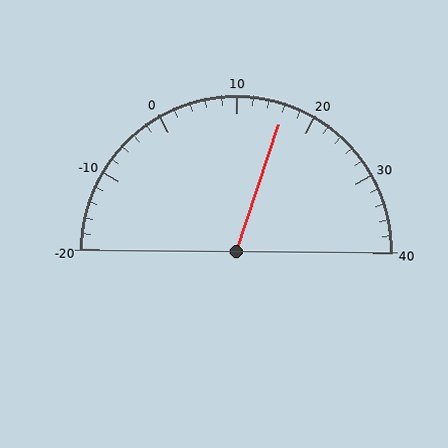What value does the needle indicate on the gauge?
The needle indicates approximately 16.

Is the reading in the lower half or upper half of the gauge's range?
The reading is in the upper half of the range (-20 to 40).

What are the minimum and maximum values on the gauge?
The gauge ranges from -20 to 40.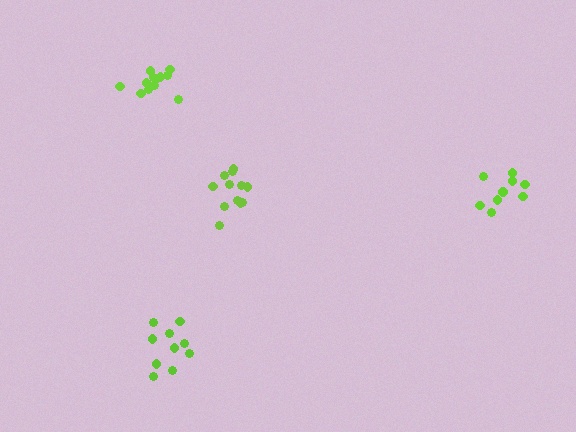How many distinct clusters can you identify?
There are 4 distinct clusters.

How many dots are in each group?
Group 1: 10 dots, Group 2: 12 dots, Group 3: 12 dots, Group 4: 9 dots (43 total).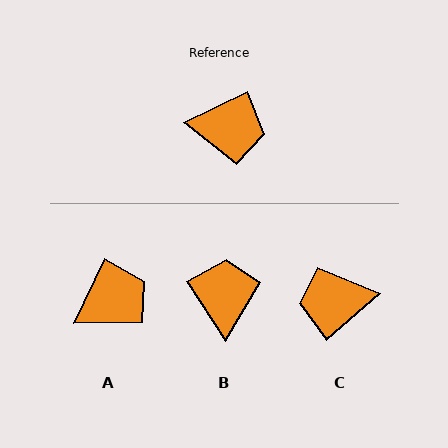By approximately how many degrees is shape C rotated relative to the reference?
Approximately 164 degrees clockwise.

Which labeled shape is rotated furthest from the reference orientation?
C, about 164 degrees away.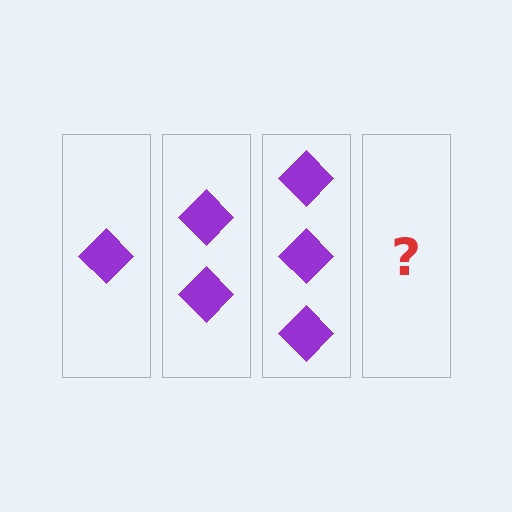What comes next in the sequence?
The next element should be 4 diamonds.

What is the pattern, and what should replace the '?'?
The pattern is that each step adds one more diamond. The '?' should be 4 diamonds.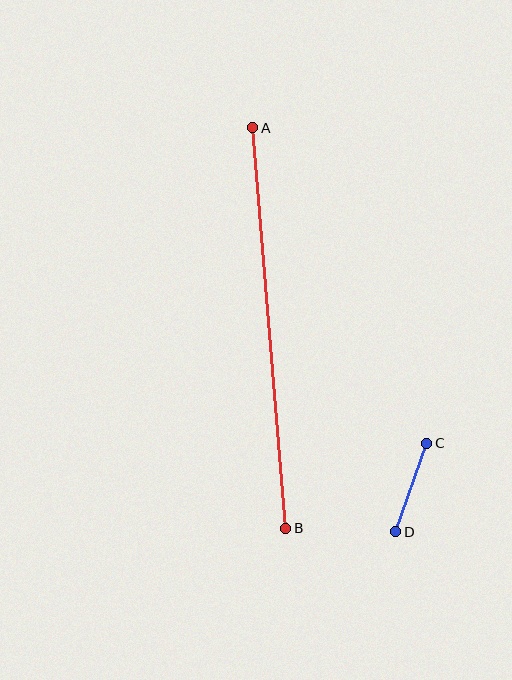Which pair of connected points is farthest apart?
Points A and B are farthest apart.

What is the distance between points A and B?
The distance is approximately 402 pixels.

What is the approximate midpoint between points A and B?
The midpoint is at approximately (269, 328) pixels.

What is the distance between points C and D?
The distance is approximately 94 pixels.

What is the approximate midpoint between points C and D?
The midpoint is at approximately (411, 487) pixels.